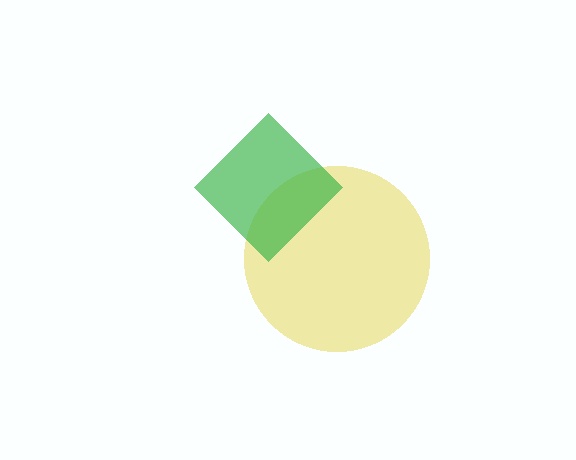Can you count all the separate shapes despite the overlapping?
Yes, there are 2 separate shapes.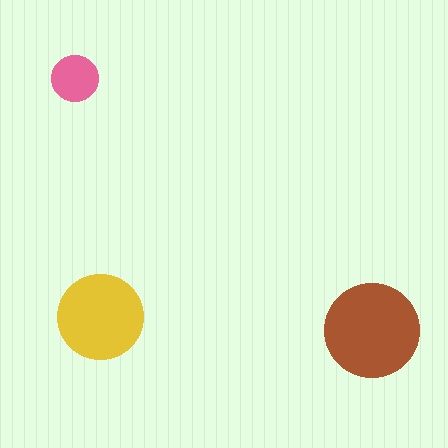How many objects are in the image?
There are 3 objects in the image.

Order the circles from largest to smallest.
the brown one, the yellow one, the pink one.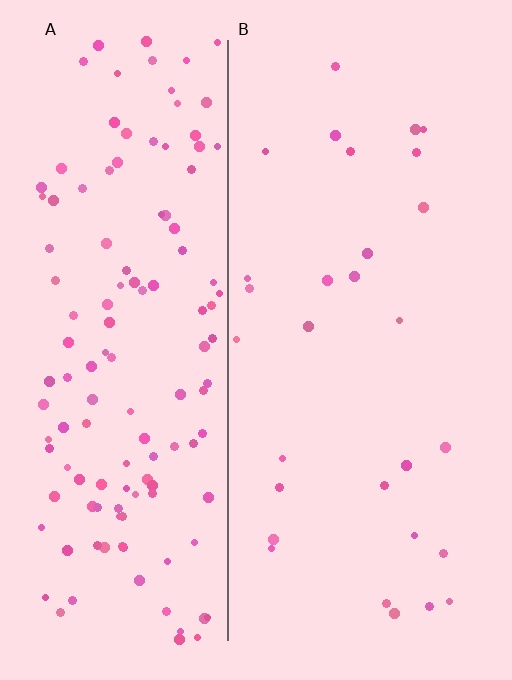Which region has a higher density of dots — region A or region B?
A (the left).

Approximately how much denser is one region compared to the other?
Approximately 4.6× — region A over region B.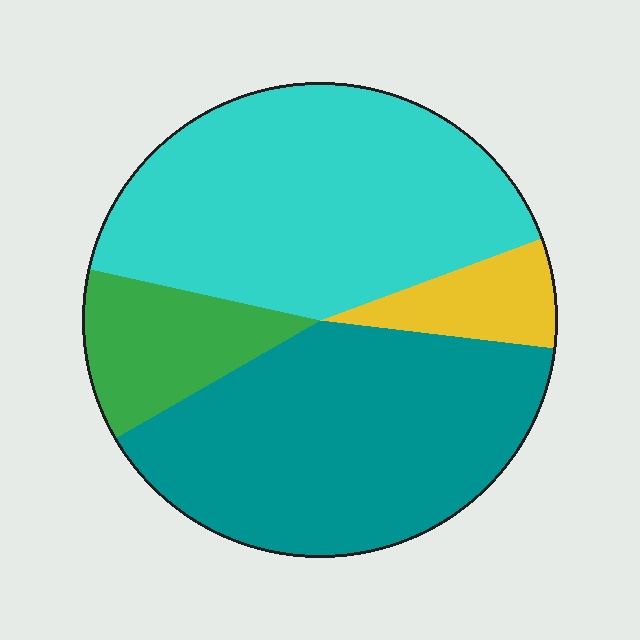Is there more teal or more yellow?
Teal.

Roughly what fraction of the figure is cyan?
Cyan takes up about two fifths (2/5) of the figure.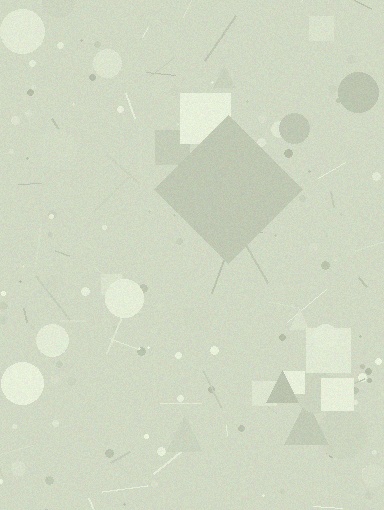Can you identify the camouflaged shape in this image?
The camouflaged shape is a diamond.